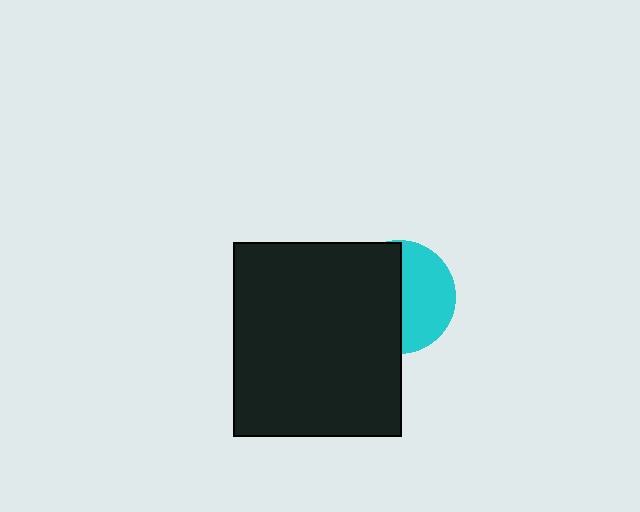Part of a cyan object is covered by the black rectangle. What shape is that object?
It is a circle.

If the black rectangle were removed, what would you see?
You would see the complete cyan circle.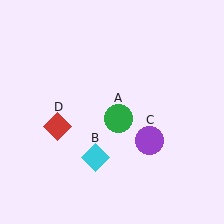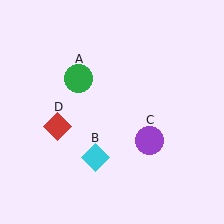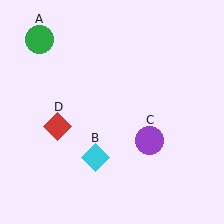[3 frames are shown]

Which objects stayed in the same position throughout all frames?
Cyan diamond (object B) and purple circle (object C) and red diamond (object D) remained stationary.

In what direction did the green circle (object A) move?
The green circle (object A) moved up and to the left.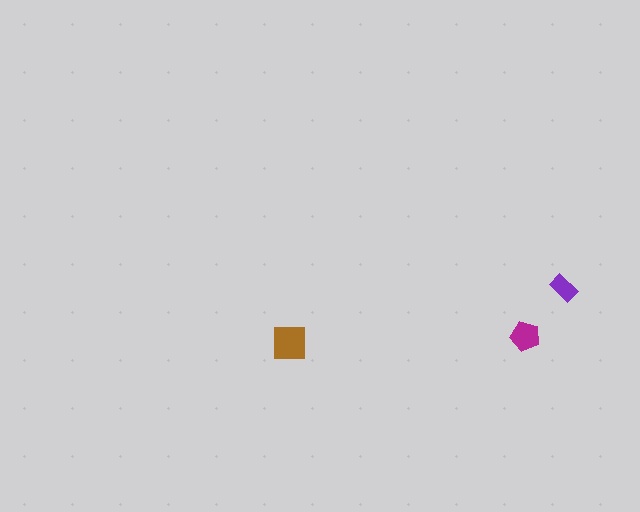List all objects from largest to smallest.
The brown square, the magenta pentagon, the purple rectangle.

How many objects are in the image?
There are 3 objects in the image.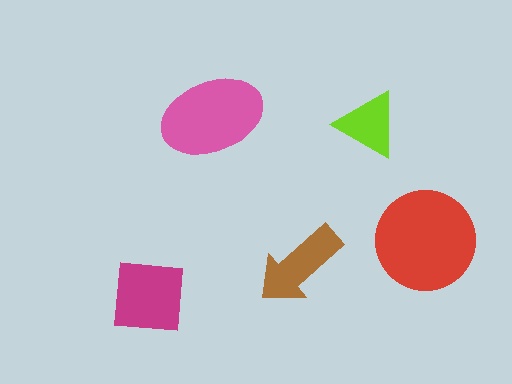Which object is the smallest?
The lime triangle.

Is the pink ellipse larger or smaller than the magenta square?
Larger.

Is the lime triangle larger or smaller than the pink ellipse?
Smaller.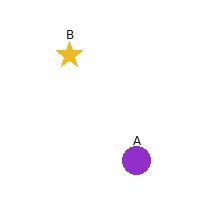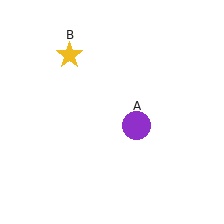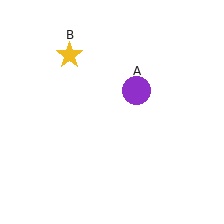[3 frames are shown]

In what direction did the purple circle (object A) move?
The purple circle (object A) moved up.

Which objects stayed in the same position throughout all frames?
Yellow star (object B) remained stationary.